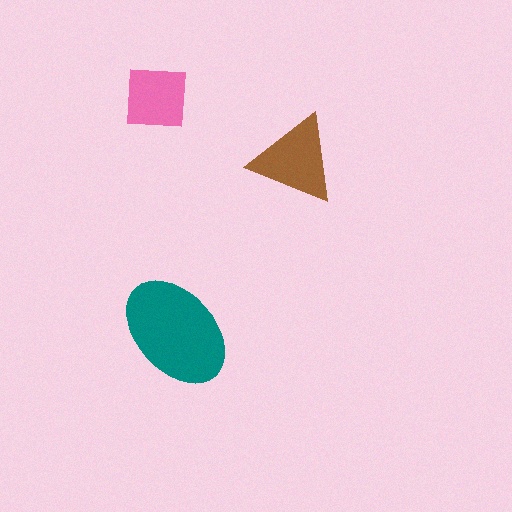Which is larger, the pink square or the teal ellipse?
The teal ellipse.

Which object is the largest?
The teal ellipse.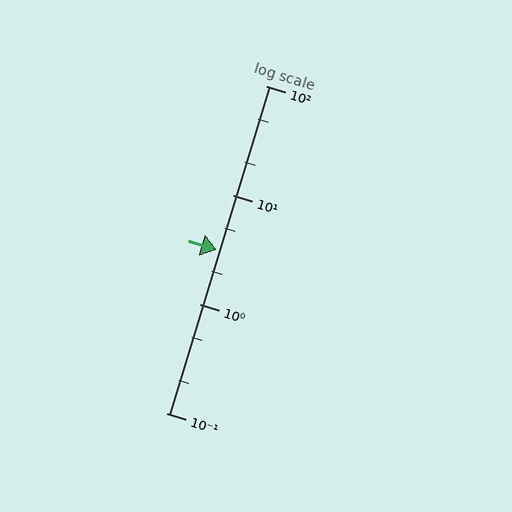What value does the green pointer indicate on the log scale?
The pointer indicates approximately 3.1.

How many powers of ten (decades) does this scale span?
The scale spans 3 decades, from 0.1 to 100.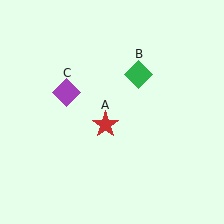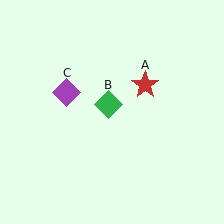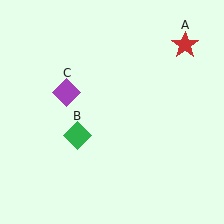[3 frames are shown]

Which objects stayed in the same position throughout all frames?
Purple diamond (object C) remained stationary.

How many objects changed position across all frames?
2 objects changed position: red star (object A), green diamond (object B).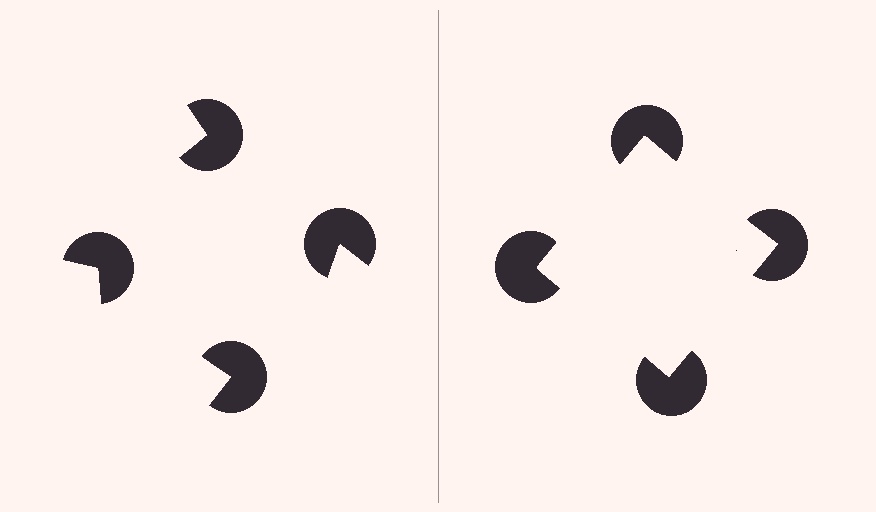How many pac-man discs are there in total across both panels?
8 — 4 on each side.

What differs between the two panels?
The pac-man discs are positioned identically on both sides; only the wedge orientations differ. On the right they align to a square; on the left they are misaligned.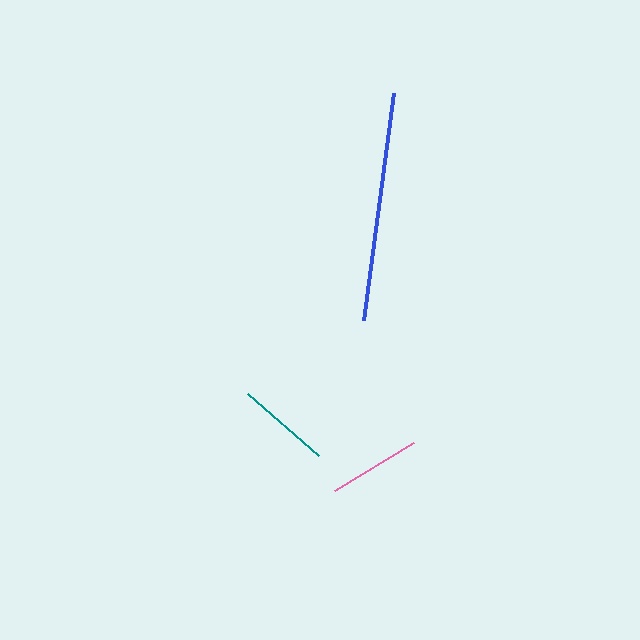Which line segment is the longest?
The blue line is the longest at approximately 229 pixels.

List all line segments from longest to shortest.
From longest to shortest: blue, teal, pink.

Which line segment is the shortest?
The pink line is the shortest at approximately 92 pixels.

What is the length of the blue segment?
The blue segment is approximately 229 pixels long.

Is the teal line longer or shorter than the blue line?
The blue line is longer than the teal line.